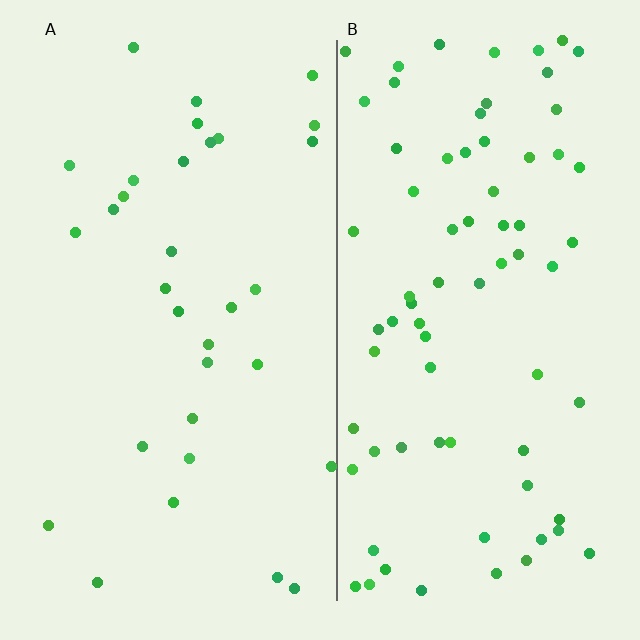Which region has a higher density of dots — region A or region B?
B (the right).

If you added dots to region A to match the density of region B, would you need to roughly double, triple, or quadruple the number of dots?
Approximately double.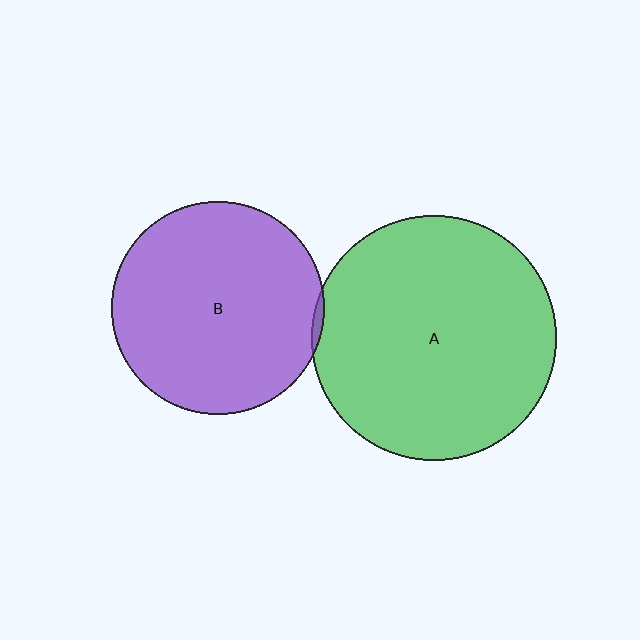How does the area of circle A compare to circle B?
Approximately 1.3 times.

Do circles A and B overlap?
Yes.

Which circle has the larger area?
Circle A (green).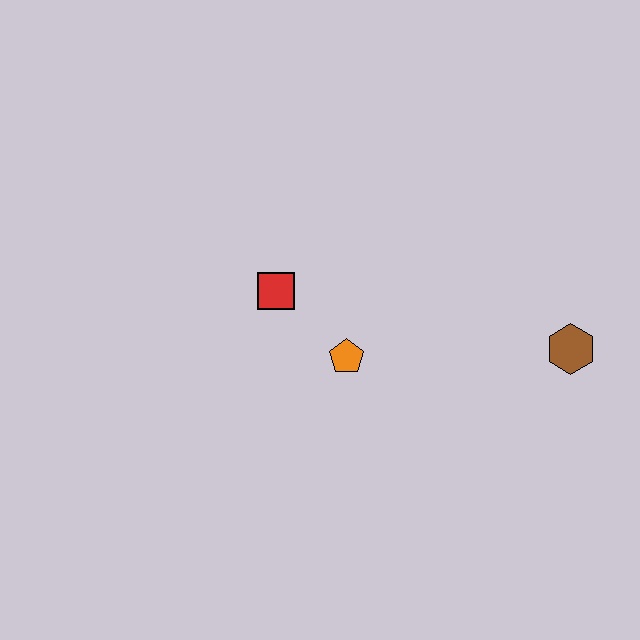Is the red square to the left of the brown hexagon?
Yes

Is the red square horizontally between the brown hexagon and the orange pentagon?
No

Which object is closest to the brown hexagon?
The orange pentagon is closest to the brown hexagon.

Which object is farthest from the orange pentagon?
The brown hexagon is farthest from the orange pentagon.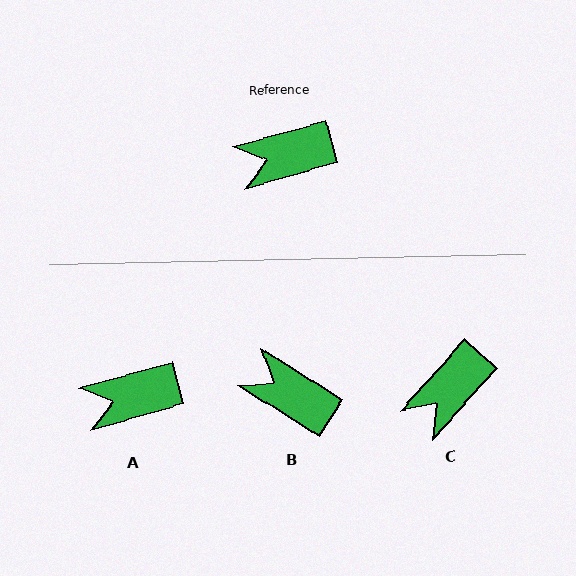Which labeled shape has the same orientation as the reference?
A.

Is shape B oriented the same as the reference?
No, it is off by about 48 degrees.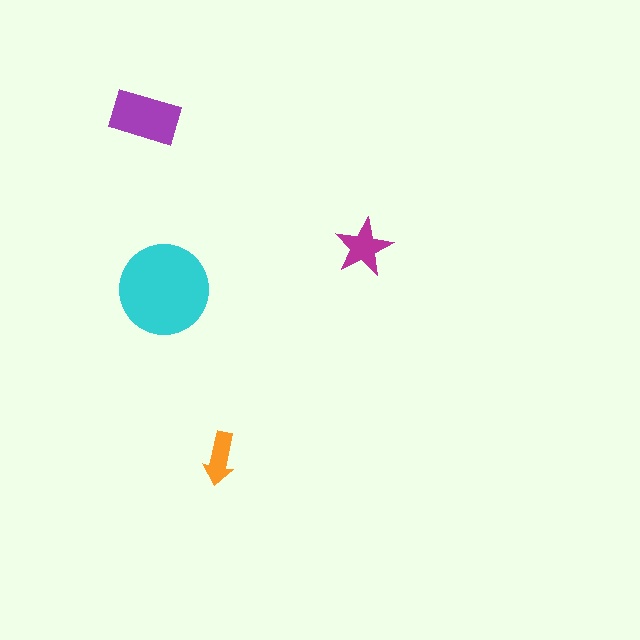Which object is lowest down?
The orange arrow is bottommost.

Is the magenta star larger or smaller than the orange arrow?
Larger.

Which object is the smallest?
The orange arrow.